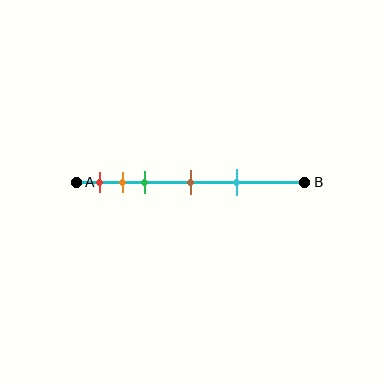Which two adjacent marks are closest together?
The orange and green marks are the closest adjacent pair.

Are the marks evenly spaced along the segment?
No, the marks are not evenly spaced.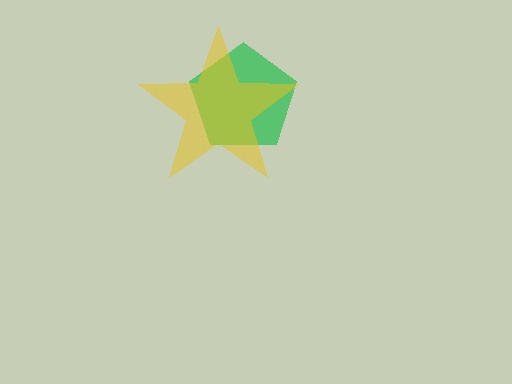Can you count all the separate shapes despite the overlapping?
Yes, there are 2 separate shapes.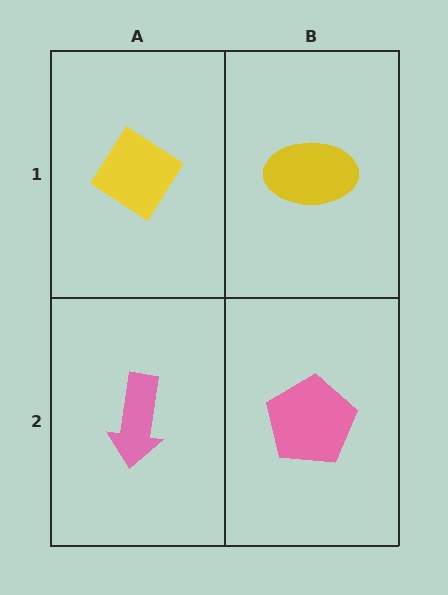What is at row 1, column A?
A yellow diamond.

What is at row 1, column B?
A yellow ellipse.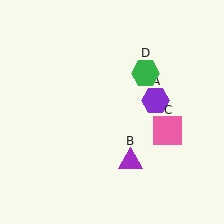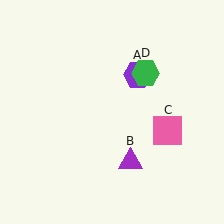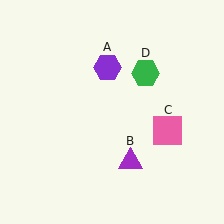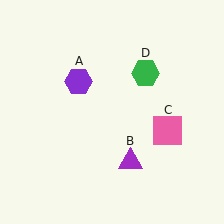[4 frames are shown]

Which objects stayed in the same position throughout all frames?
Purple triangle (object B) and pink square (object C) and green hexagon (object D) remained stationary.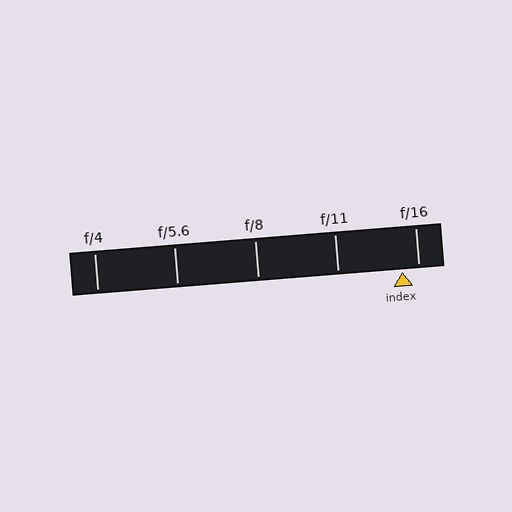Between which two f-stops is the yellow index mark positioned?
The index mark is between f/11 and f/16.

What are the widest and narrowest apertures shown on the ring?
The widest aperture shown is f/4 and the narrowest is f/16.